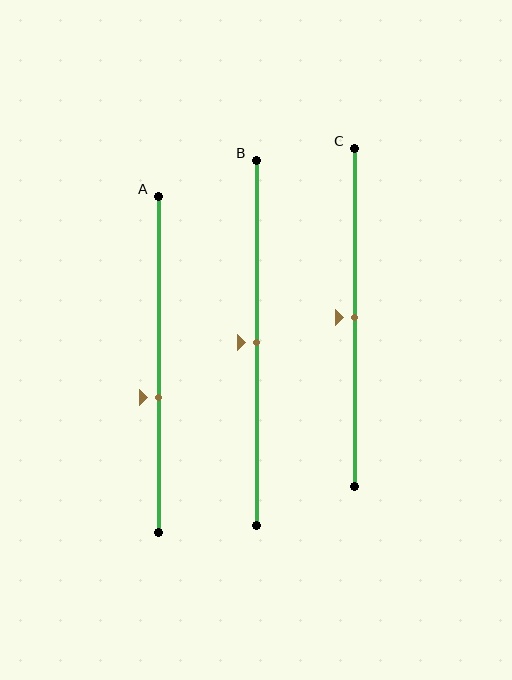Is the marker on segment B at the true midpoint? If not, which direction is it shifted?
Yes, the marker on segment B is at the true midpoint.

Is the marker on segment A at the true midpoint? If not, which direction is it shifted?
No, the marker on segment A is shifted downward by about 10% of the segment length.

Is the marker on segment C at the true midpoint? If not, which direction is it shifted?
Yes, the marker on segment C is at the true midpoint.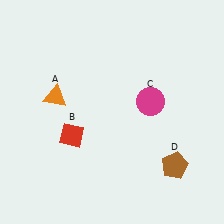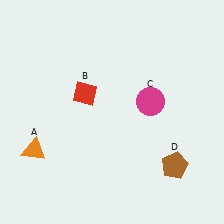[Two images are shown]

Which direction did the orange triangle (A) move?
The orange triangle (A) moved down.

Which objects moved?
The objects that moved are: the orange triangle (A), the red diamond (B).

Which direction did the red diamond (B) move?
The red diamond (B) moved up.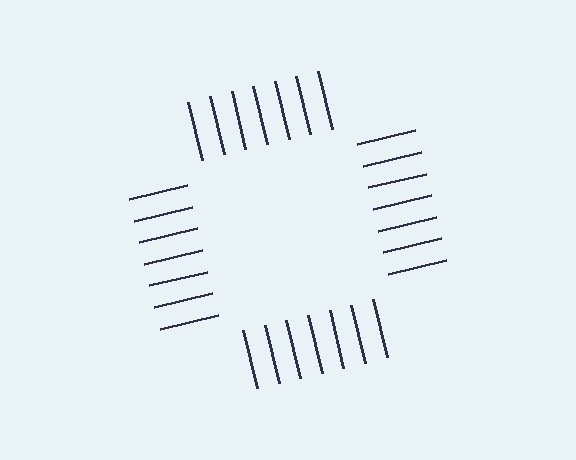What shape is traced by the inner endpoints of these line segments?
An illusory square — the line segments terminate on its edges but no continuous stroke is drawn.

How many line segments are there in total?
28 — 7 along each of the 4 edges.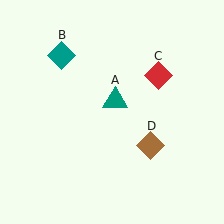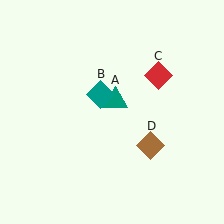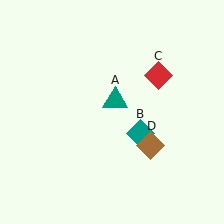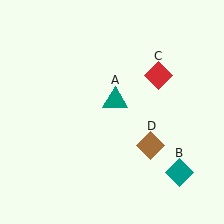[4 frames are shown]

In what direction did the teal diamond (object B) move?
The teal diamond (object B) moved down and to the right.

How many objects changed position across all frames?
1 object changed position: teal diamond (object B).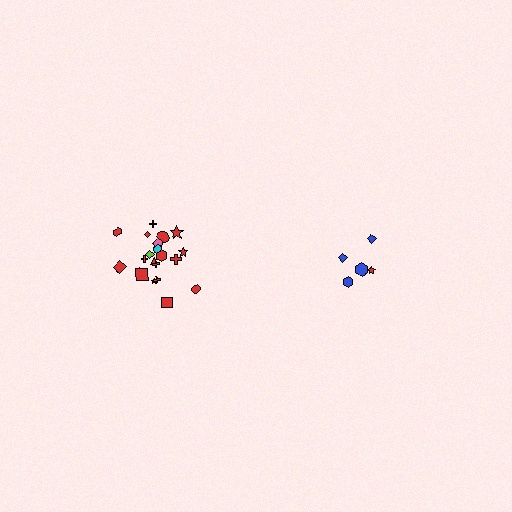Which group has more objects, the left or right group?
The left group.